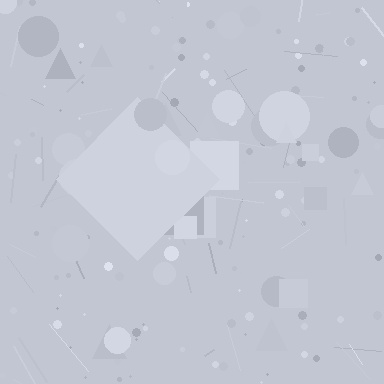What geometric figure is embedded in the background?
A diamond is embedded in the background.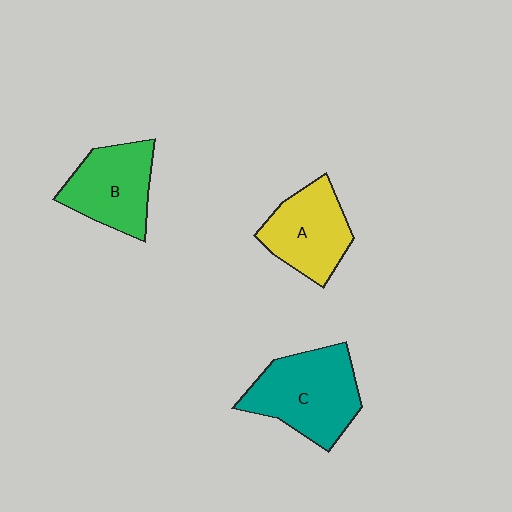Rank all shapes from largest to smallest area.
From largest to smallest: C (teal), B (green), A (yellow).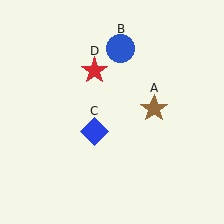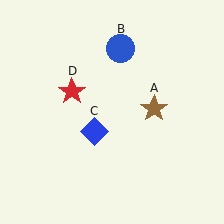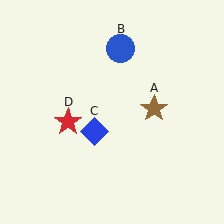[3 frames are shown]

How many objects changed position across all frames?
1 object changed position: red star (object D).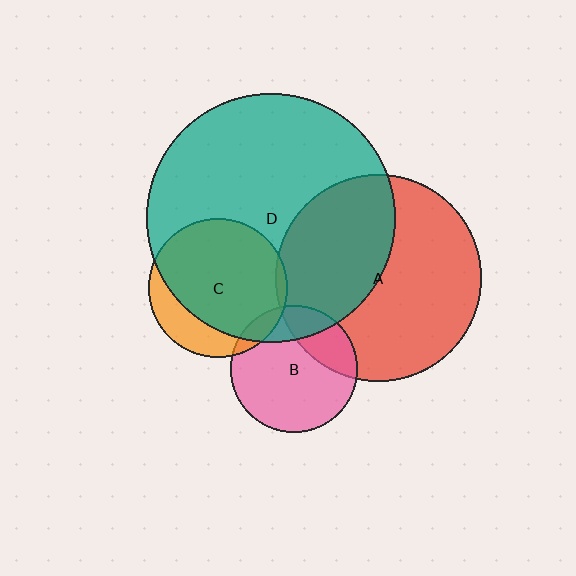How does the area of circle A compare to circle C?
Approximately 2.2 times.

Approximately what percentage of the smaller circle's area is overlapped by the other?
Approximately 25%.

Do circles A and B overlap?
Yes.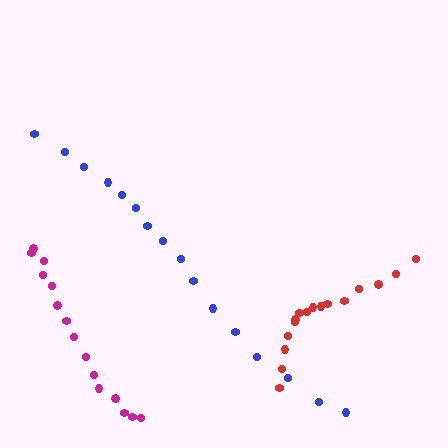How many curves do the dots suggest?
There are 3 distinct paths.